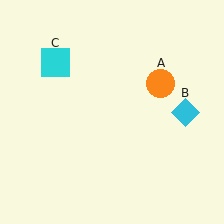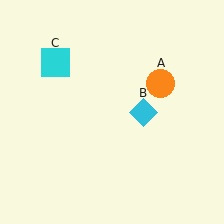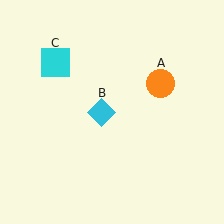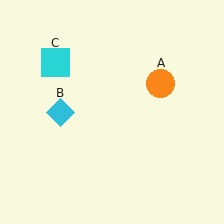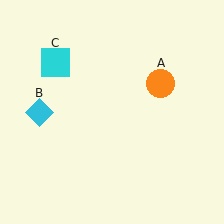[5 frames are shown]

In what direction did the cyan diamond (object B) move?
The cyan diamond (object B) moved left.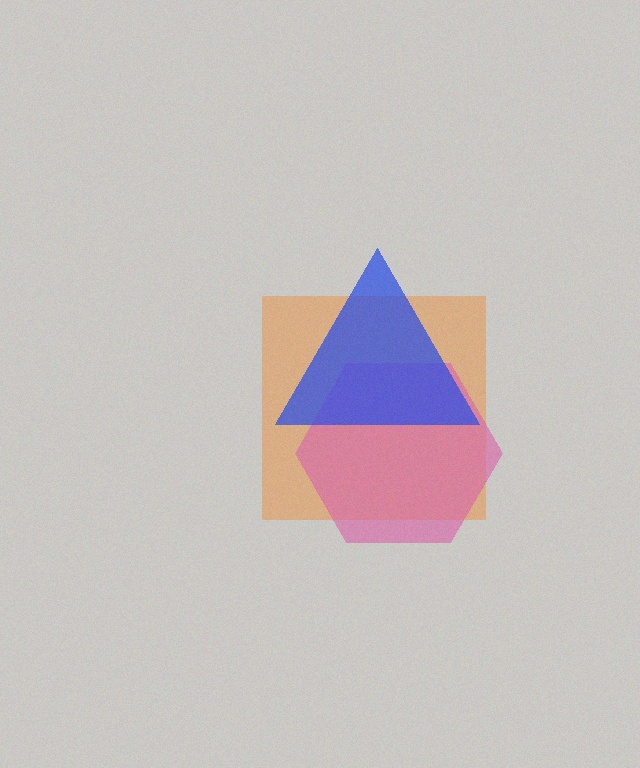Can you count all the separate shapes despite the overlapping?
Yes, there are 3 separate shapes.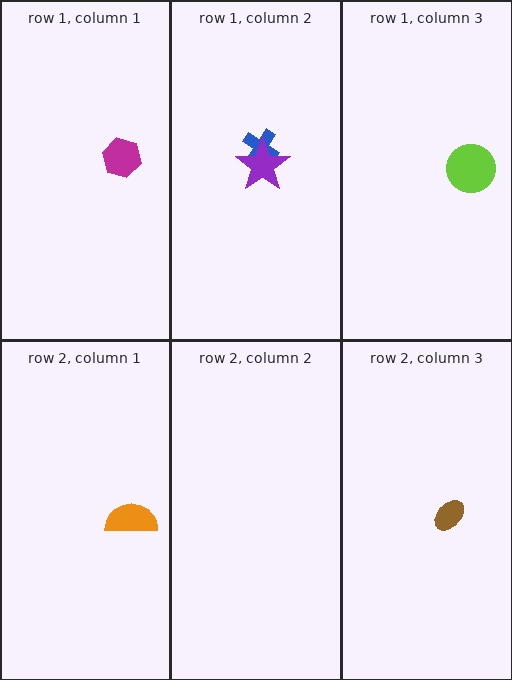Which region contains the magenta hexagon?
The row 1, column 1 region.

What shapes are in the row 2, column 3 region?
The brown ellipse.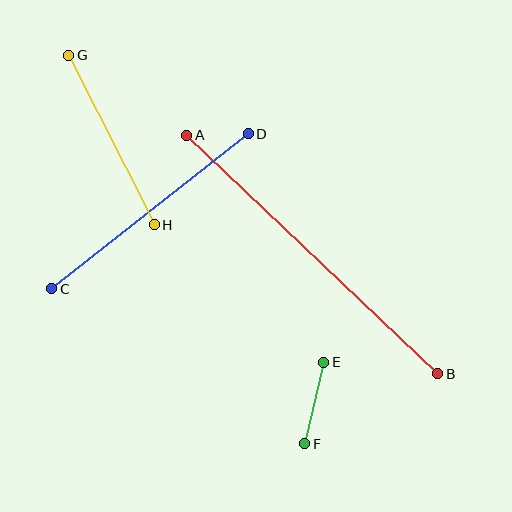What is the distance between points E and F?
The distance is approximately 84 pixels.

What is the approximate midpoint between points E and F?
The midpoint is at approximately (314, 403) pixels.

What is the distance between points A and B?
The distance is approximately 346 pixels.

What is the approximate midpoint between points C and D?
The midpoint is at approximately (150, 211) pixels.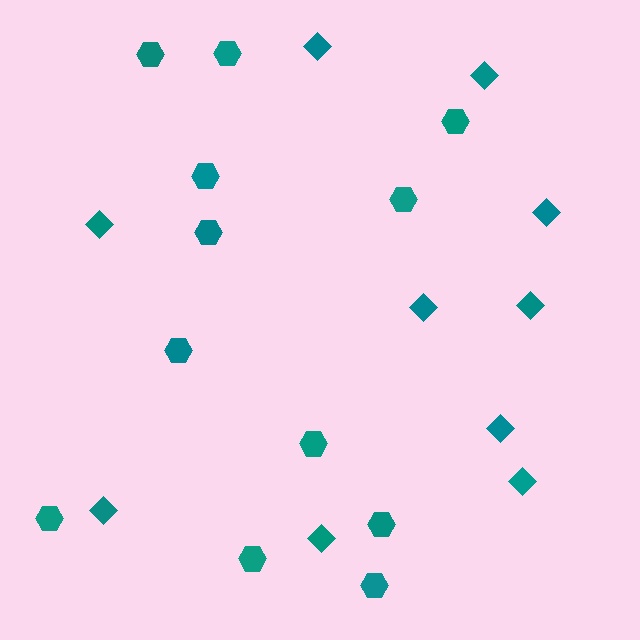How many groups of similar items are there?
There are 2 groups: one group of diamonds (10) and one group of hexagons (12).